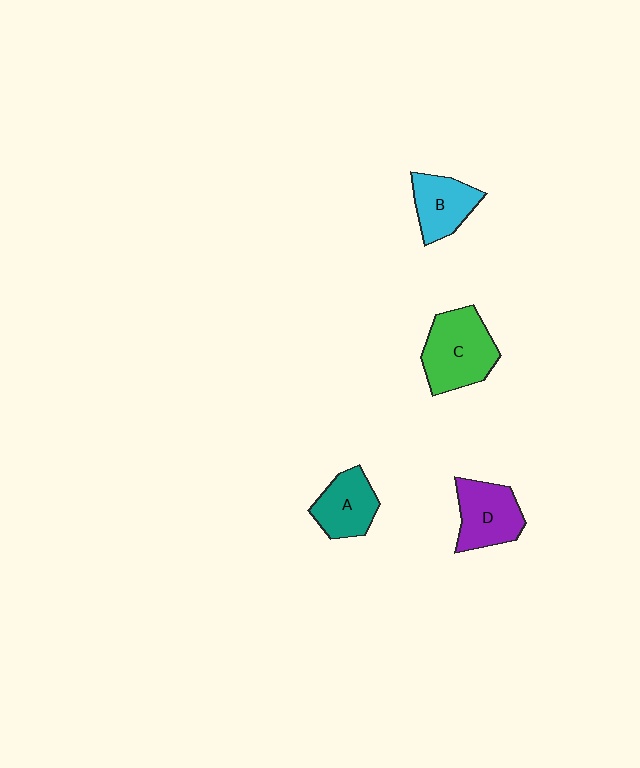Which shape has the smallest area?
Shape B (cyan).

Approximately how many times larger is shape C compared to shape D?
Approximately 1.3 times.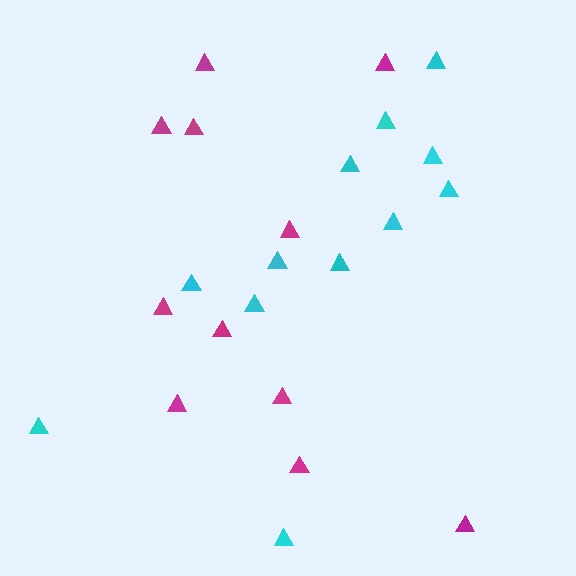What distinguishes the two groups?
There are 2 groups: one group of cyan triangles (12) and one group of magenta triangles (11).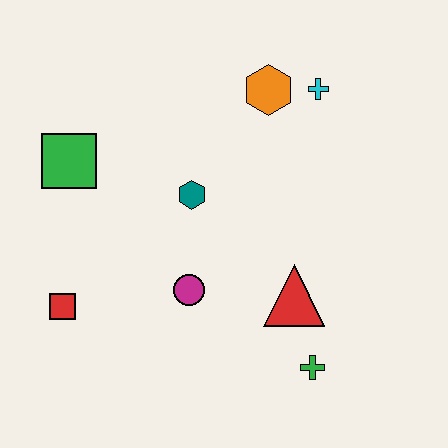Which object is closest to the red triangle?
The green cross is closest to the red triangle.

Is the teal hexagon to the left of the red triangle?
Yes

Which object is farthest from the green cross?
The green square is farthest from the green cross.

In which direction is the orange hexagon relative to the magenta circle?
The orange hexagon is above the magenta circle.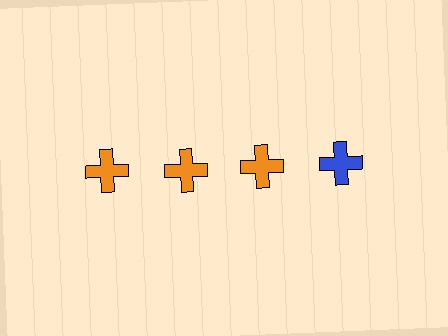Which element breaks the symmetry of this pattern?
The blue cross in the top row, second from right column breaks the symmetry. All other shapes are orange crosses.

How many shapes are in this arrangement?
There are 4 shapes arranged in a grid pattern.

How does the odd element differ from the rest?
It has a different color: blue instead of orange.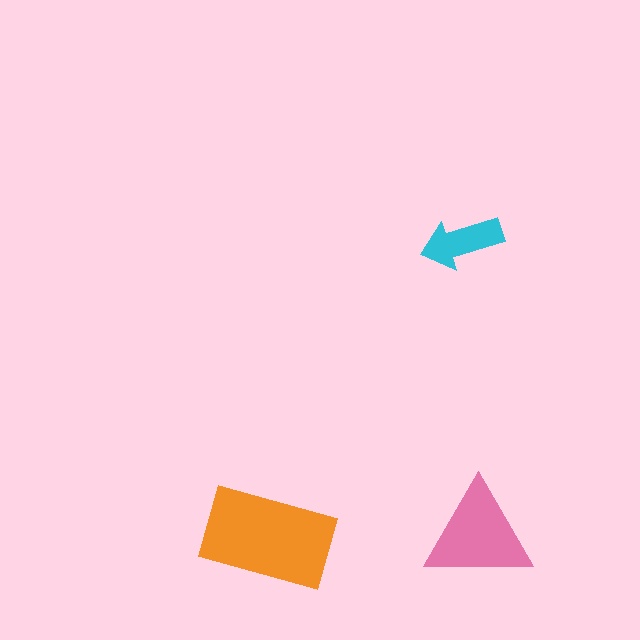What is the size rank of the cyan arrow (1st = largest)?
3rd.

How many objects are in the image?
There are 3 objects in the image.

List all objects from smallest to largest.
The cyan arrow, the pink triangle, the orange rectangle.